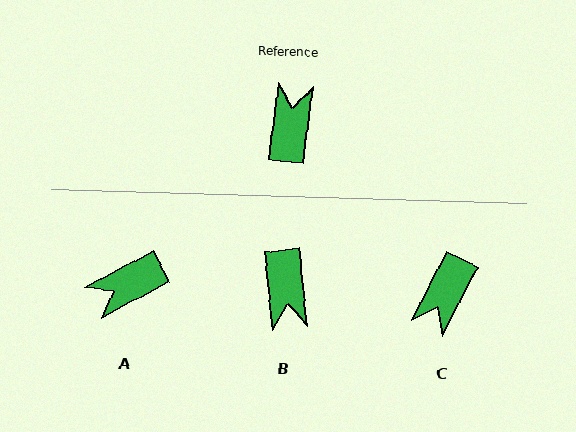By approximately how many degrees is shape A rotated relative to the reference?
Approximately 125 degrees counter-clockwise.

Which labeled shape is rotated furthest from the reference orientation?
B, about 167 degrees away.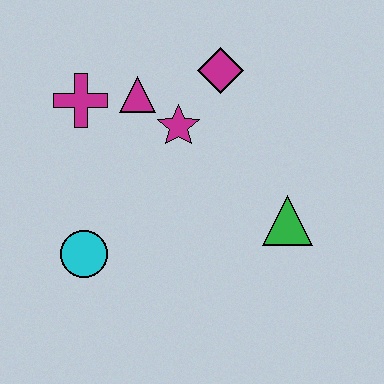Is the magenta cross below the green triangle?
No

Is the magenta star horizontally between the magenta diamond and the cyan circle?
Yes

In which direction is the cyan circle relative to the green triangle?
The cyan circle is to the left of the green triangle.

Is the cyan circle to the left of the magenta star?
Yes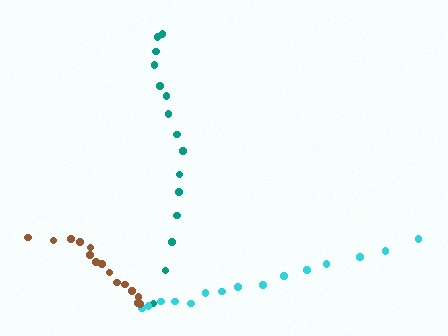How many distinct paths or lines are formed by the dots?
There are 3 distinct paths.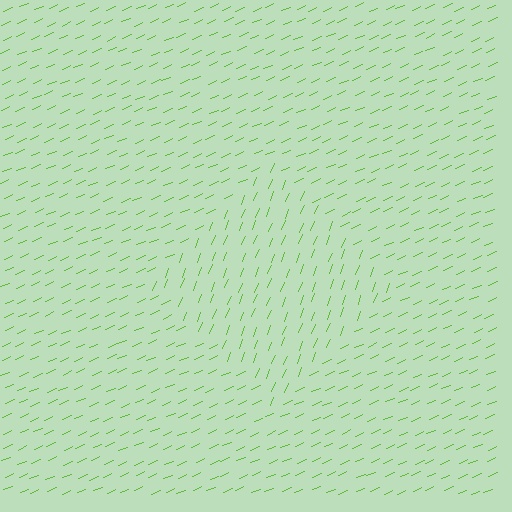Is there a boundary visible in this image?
Yes, there is a texture boundary formed by a change in line orientation.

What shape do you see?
I see a diamond.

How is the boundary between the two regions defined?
The boundary is defined purely by a change in line orientation (approximately 45 degrees difference). All lines are the same color and thickness.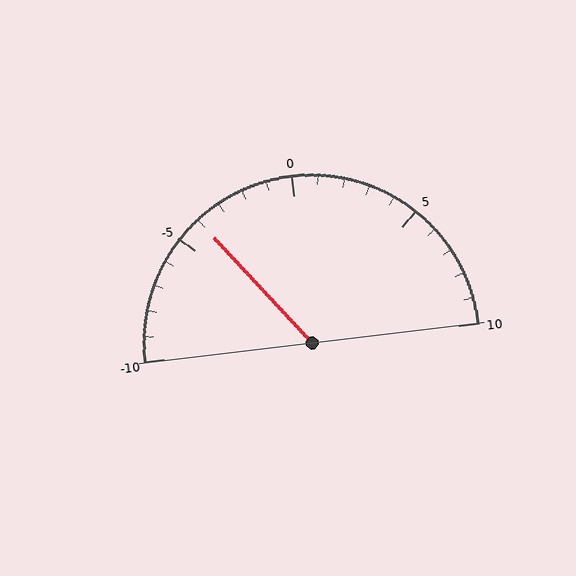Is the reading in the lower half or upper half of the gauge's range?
The reading is in the lower half of the range (-10 to 10).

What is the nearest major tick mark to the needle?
The nearest major tick mark is -5.